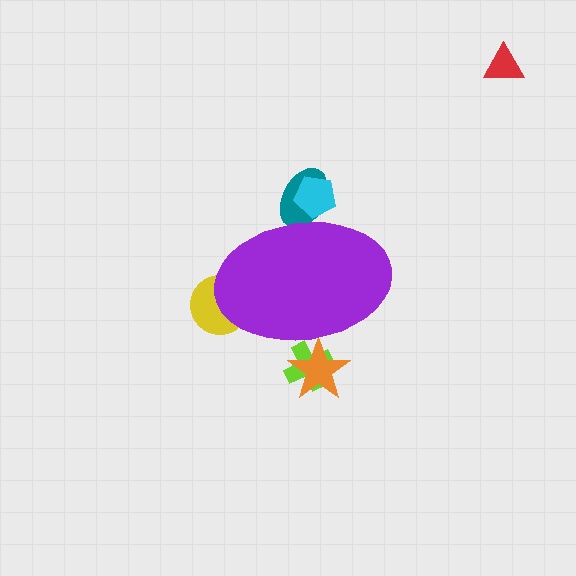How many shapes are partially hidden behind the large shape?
5 shapes are partially hidden.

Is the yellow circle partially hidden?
Yes, the yellow circle is partially hidden behind the purple ellipse.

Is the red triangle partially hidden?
No, the red triangle is fully visible.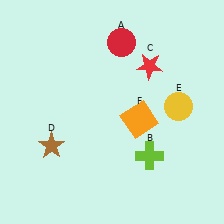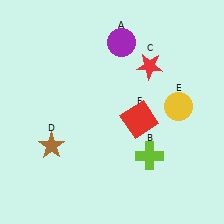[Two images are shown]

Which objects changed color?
A changed from red to purple. F changed from orange to red.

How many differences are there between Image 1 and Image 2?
There are 2 differences between the two images.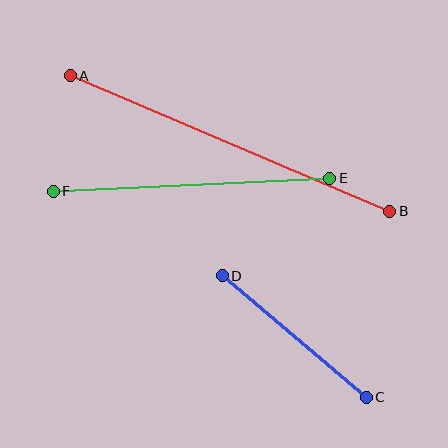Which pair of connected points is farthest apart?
Points A and B are farthest apart.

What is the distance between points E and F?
The distance is approximately 277 pixels.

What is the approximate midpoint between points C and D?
The midpoint is at approximately (294, 337) pixels.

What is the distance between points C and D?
The distance is approximately 188 pixels.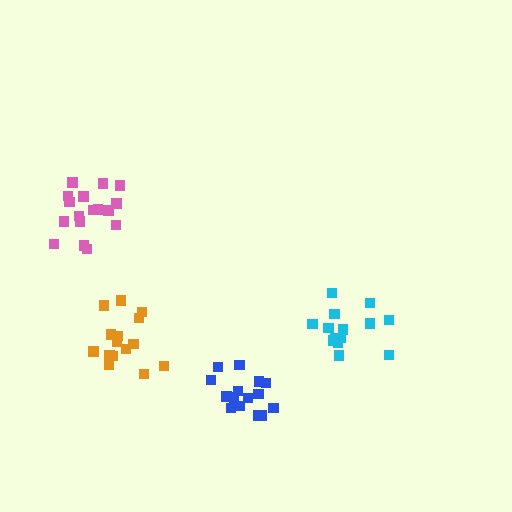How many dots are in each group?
Group 1: 15 dots, Group 2: 15 dots, Group 3: 17 dots, Group 4: 14 dots (61 total).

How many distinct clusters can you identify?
There are 4 distinct clusters.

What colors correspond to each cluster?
The clusters are colored: blue, orange, pink, cyan.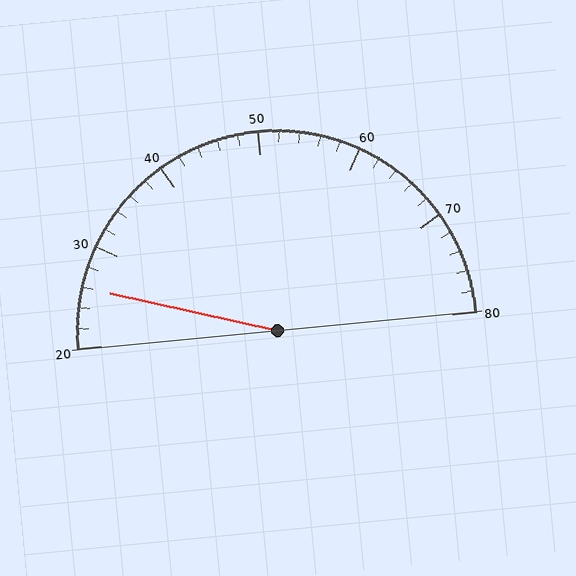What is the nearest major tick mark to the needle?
The nearest major tick mark is 30.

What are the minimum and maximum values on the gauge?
The gauge ranges from 20 to 80.